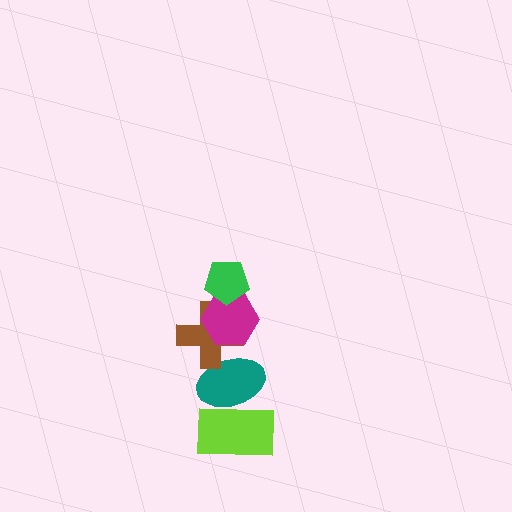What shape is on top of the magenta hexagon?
The green pentagon is on top of the magenta hexagon.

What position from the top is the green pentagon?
The green pentagon is 1st from the top.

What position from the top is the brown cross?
The brown cross is 3rd from the top.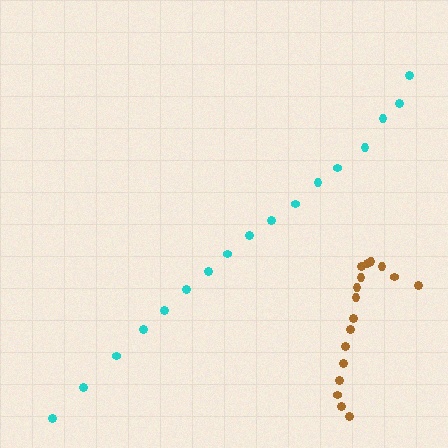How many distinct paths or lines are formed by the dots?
There are 2 distinct paths.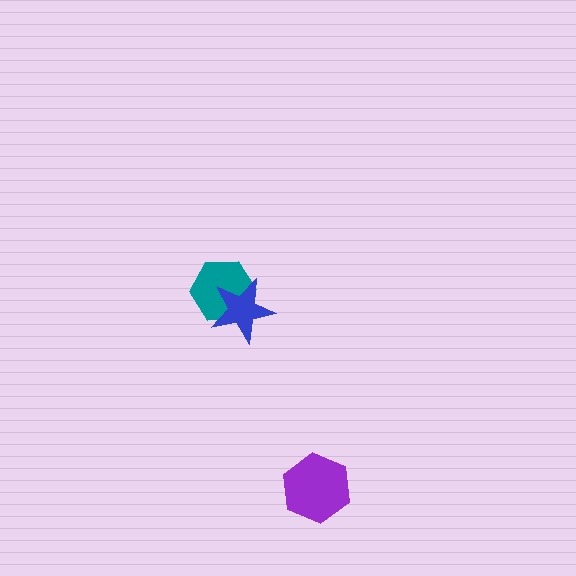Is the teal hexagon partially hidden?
Yes, it is partially covered by another shape.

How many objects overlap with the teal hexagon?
1 object overlaps with the teal hexagon.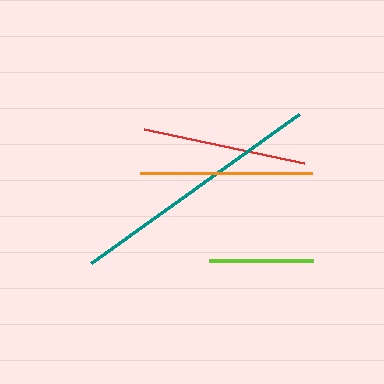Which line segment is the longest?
The teal line is the longest at approximately 256 pixels.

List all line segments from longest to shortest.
From longest to shortest: teal, orange, red, lime.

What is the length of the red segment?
The red segment is approximately 164 pixels long.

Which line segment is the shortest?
The lime line is the shortest at approximately 104 pixels.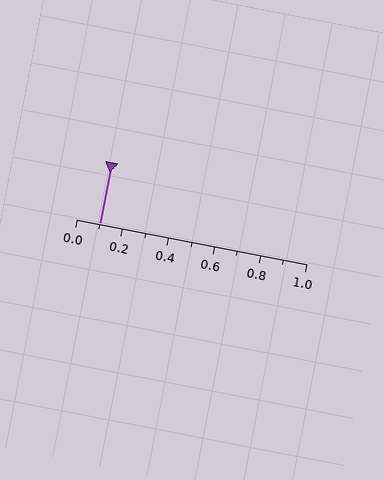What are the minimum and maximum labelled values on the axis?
The axis runs from 0.0 to 1.0.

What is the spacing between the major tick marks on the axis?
The major ticks are spaced 0.2 apart.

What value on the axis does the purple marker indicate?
The marker indicates approximately 0.1.